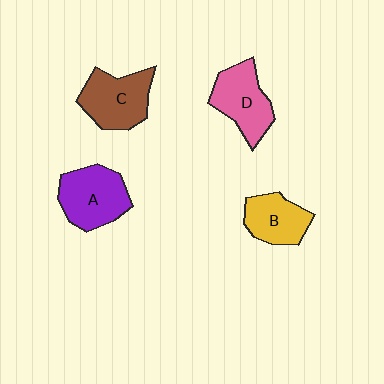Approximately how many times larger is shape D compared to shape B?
Approximately 1.2 times.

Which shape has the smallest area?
Shape B (yellow).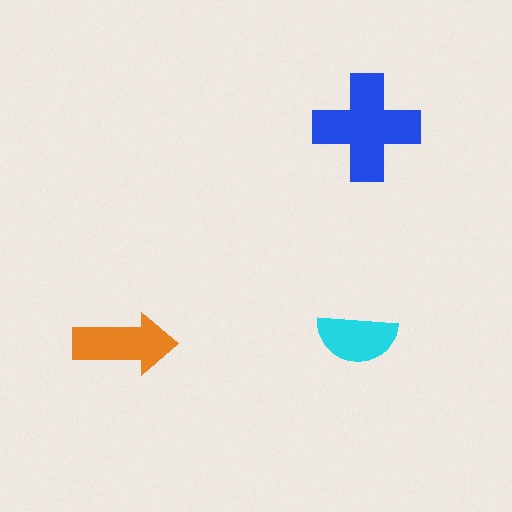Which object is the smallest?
The cyan semicircle.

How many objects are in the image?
There are 3 objects in the image.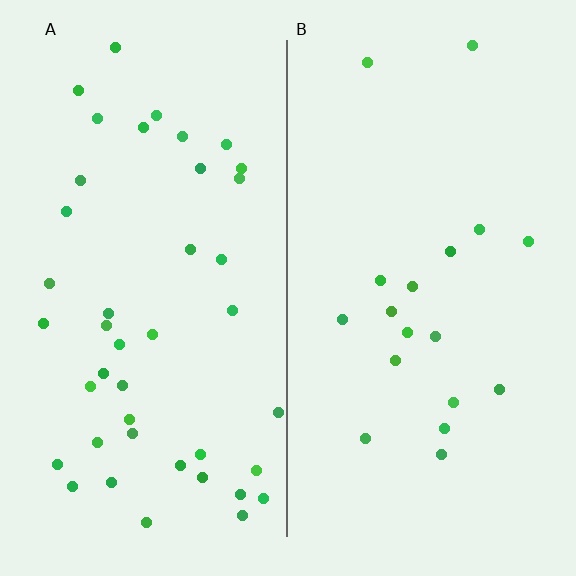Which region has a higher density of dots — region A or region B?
A (the left).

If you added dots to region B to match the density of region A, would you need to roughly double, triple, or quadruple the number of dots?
Approximately double.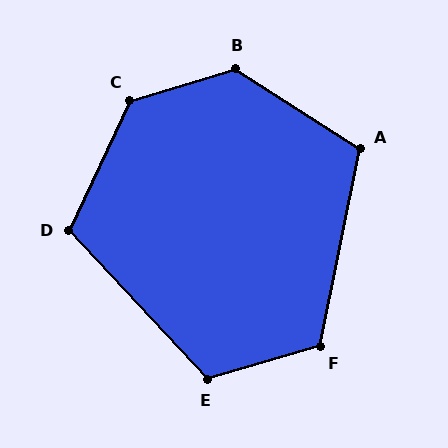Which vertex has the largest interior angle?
C, at approximately 132 degrees.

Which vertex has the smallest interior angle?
A, at approximately 111 degrees.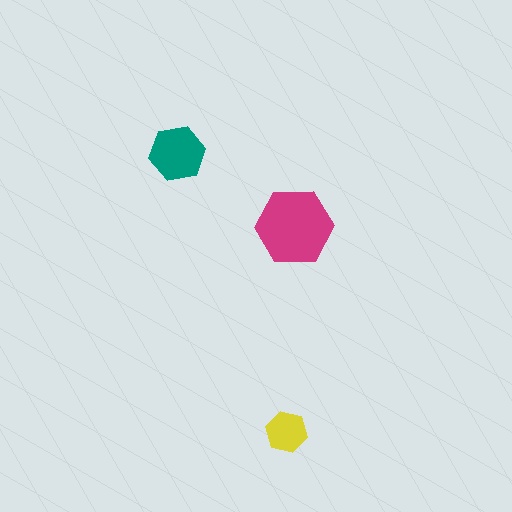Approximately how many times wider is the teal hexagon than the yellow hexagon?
About 1.5 times wider.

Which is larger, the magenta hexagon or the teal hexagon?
The magenta one.